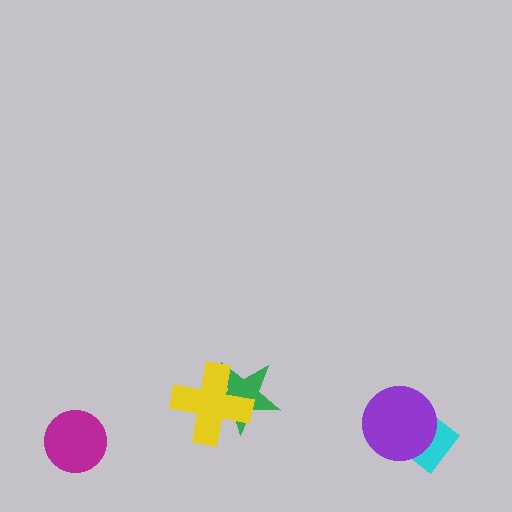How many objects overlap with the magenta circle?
0 objects overlap with the magenta circle.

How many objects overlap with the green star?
1 object overlaps with the green star.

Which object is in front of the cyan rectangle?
The purple circle is in front of the cyan rectangle.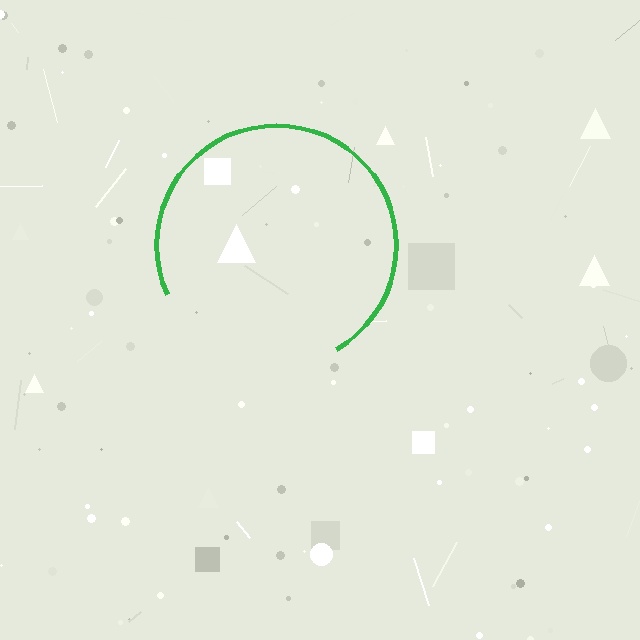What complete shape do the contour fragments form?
The contour fragments form a circle.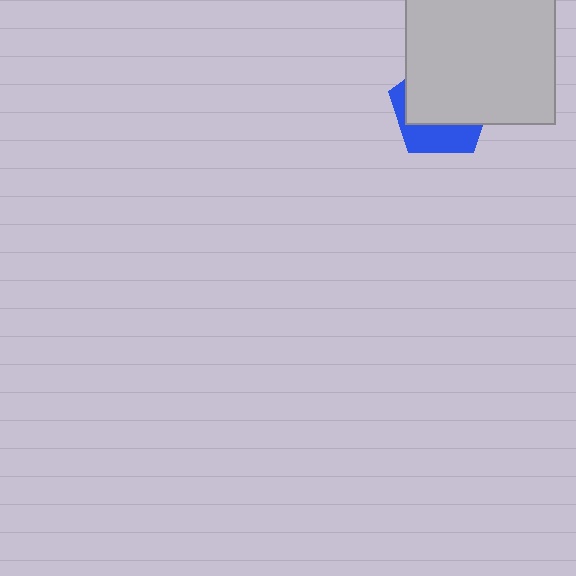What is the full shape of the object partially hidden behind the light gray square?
The partially hidden object is a blue pentagon.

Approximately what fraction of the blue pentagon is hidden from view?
Roughly 64% of the blue pentagon is hidden behind the light gray square.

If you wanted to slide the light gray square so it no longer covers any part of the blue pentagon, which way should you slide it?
Slide it up — that is the most direct way to separate the two shapes.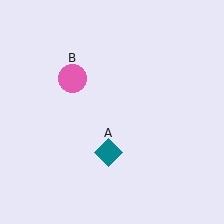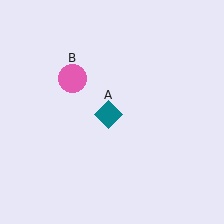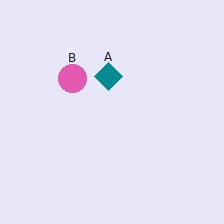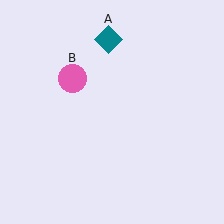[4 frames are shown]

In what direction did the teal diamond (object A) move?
The teal diamond (object A) moved up.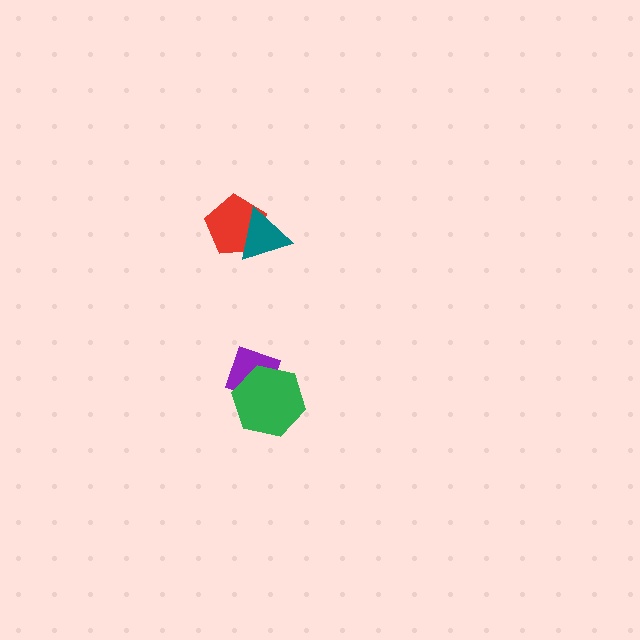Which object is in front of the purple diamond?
The green hexagon is in front of the purple diamond.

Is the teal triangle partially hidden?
No, no other shape covers it.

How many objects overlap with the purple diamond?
1 object overlaps with the purple diamond.